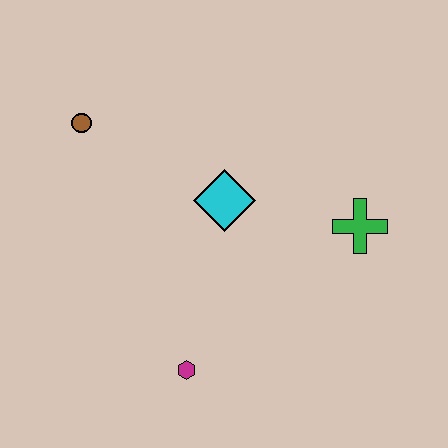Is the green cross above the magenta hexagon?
Yes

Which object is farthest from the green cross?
The brown circle is farthest from the green cross.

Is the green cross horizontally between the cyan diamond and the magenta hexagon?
No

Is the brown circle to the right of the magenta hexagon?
No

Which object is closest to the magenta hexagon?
The cyan diamond is closest to the magenta hexagon.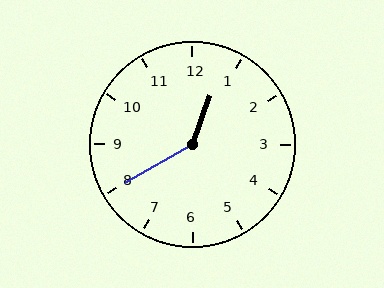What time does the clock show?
12:40.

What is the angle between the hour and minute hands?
Approximately 140 degrees.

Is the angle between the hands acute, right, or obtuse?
It is obtuse.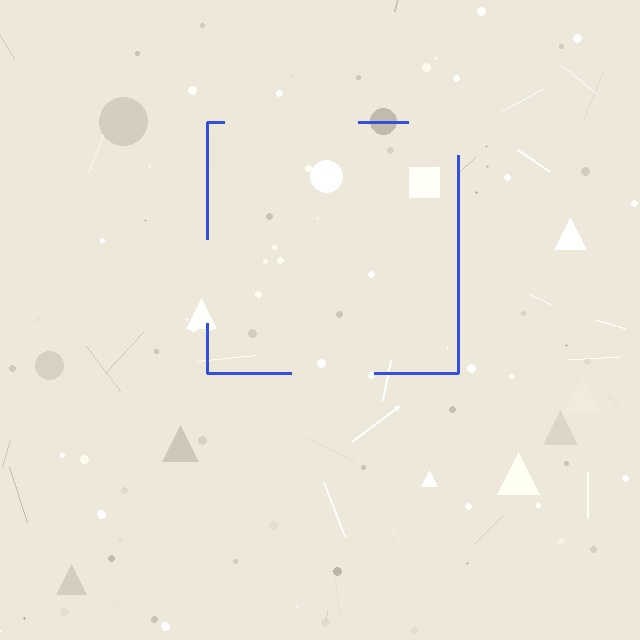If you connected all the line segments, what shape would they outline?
They would outline a square.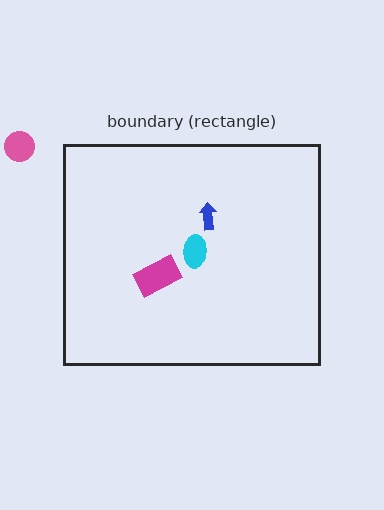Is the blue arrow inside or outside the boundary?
Inside.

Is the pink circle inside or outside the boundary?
Outside.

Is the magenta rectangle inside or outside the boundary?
Inside.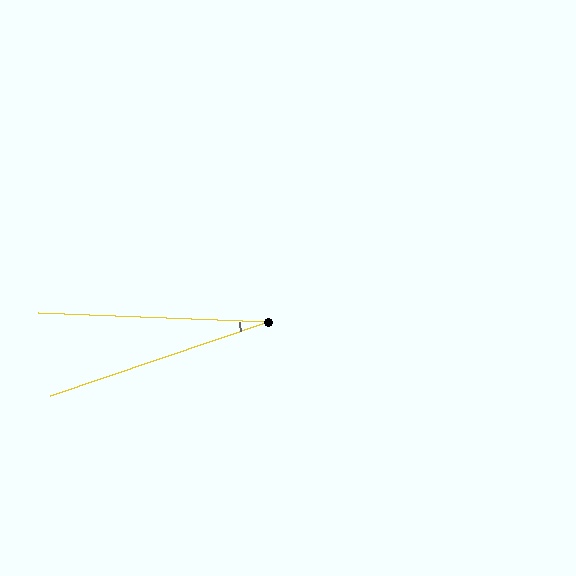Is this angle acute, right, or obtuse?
It is acute.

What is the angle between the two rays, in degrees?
Approximately 21 degrees.